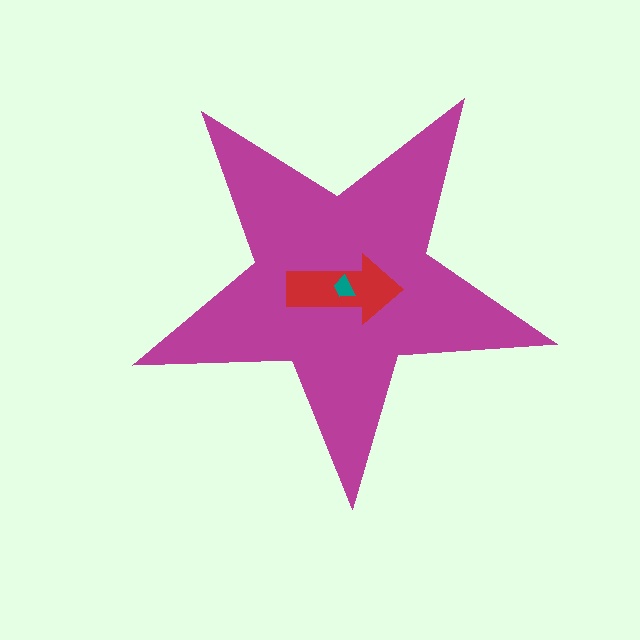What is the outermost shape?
The magenta star.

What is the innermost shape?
The teal trapezoid.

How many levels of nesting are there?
3.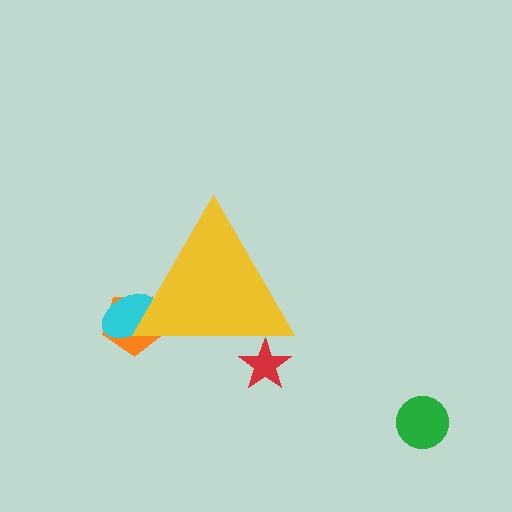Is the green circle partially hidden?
No, the green circle is fully visible.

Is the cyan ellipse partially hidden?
Yes, the cyan ellipse is partially hidden behind the yellow triangle.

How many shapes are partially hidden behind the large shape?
3 shapes are partially hidden.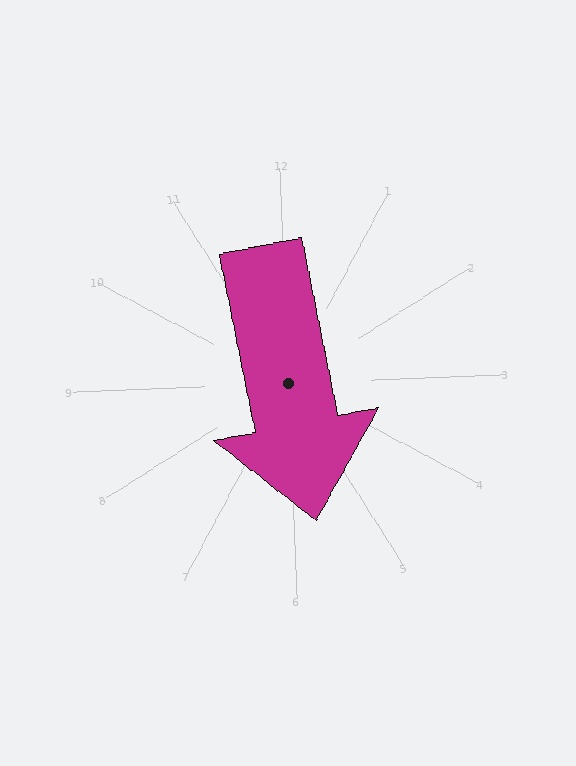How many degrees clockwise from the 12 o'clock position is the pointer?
Approximately 171 degrees.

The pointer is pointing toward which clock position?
Roughly 6 o'clock.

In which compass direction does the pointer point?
South.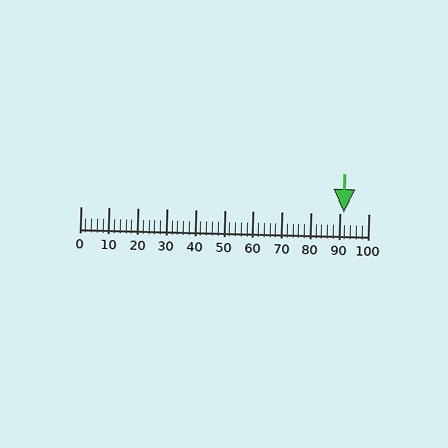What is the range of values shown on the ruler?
The ruler shows values from 0 to 100.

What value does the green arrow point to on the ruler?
The green arrow points to approximately 91.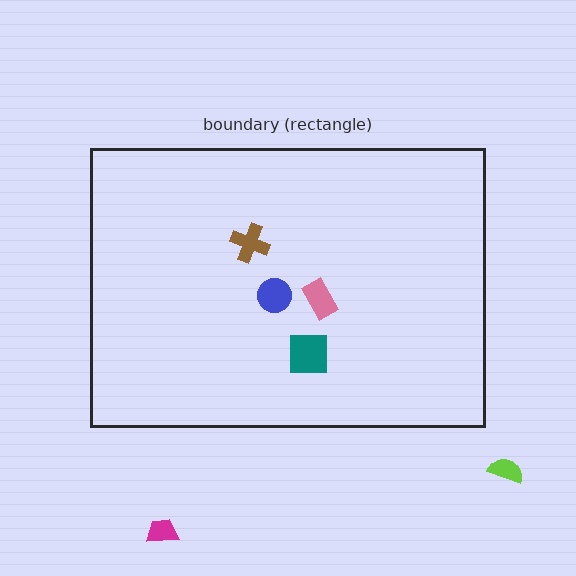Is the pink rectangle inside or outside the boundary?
Inside.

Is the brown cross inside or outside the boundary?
Inside.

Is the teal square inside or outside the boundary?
Inside.